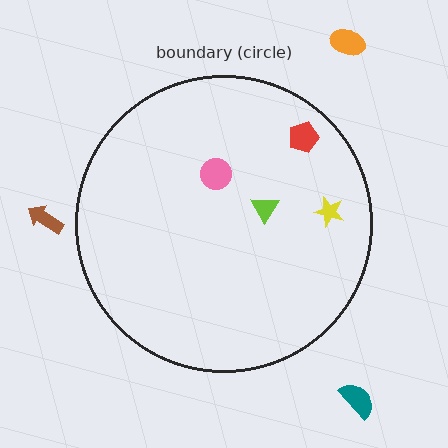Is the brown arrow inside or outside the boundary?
Outside.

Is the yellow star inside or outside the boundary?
Inside.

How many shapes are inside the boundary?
4 inside, 3 outside.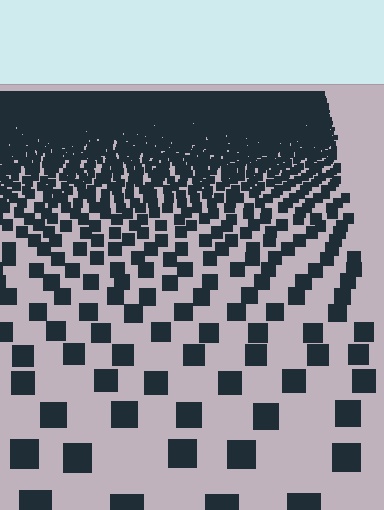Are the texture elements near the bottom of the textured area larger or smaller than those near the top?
Larger. Near the bottom, elements are closer to the viewer and appear at a bigger on-screen size.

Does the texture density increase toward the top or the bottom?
Density increases toward the top.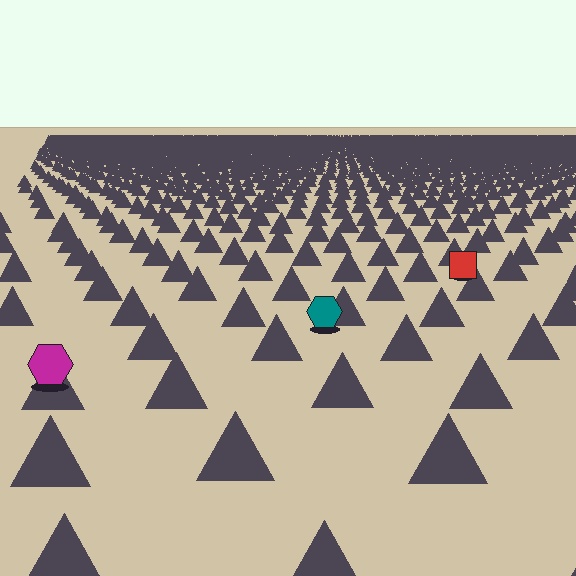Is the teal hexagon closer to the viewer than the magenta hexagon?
No. The magenta hexagon is closer — you can tell from the texture gradient: the ground texture is coarser near it.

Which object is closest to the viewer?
The magenta hexagon is closest. The texture marks near it are larger and more spread out.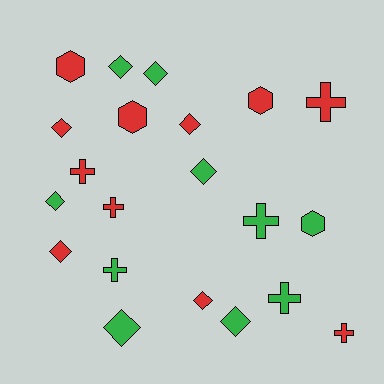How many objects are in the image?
There are 21 objects.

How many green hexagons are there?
There is 1 green hexagon.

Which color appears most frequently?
Red, with 11 objects.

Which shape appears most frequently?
Diamond, with 10 objects.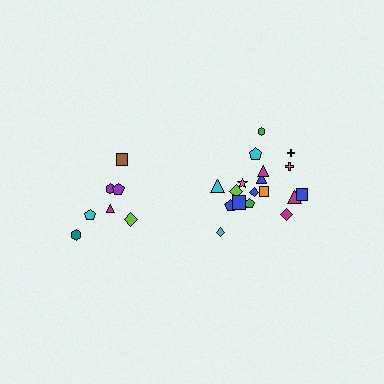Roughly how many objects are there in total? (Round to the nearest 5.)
Roughly 25 objects in total.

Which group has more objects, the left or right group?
The right group.